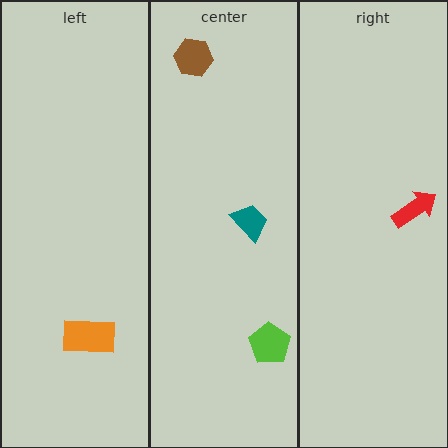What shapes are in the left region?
The orange rectangle.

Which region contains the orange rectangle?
The left region.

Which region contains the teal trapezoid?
The center region.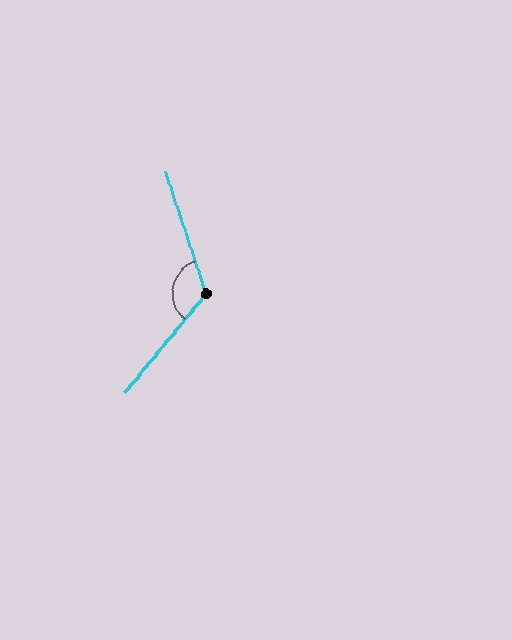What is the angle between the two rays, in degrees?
Approximately 122 degrees.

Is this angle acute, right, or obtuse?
It is obtuse.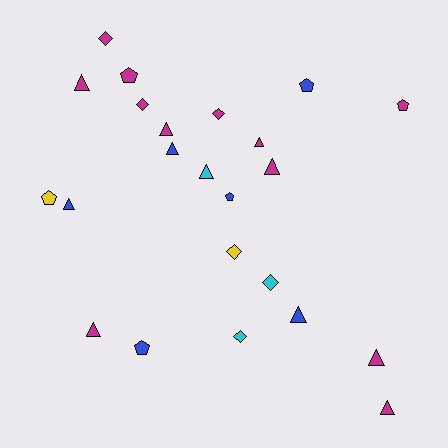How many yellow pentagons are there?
There is 1 yellow pentagon.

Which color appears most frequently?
Magenta, with 12 objects.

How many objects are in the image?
There are 23 objects.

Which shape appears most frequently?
Triangle, with 11 objects.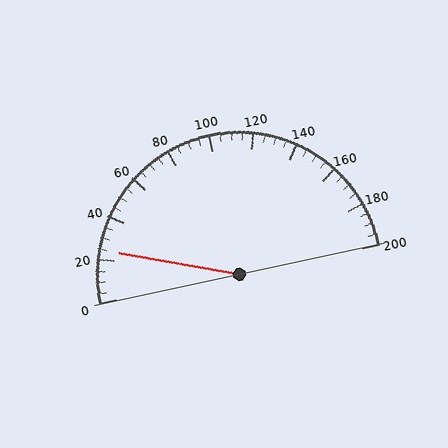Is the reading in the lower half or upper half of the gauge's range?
The reading is in the lower half of the range (0 to 200).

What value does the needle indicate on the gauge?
The needle indicates approximately 25.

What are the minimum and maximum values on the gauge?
The gauge ranges from 0 to 200.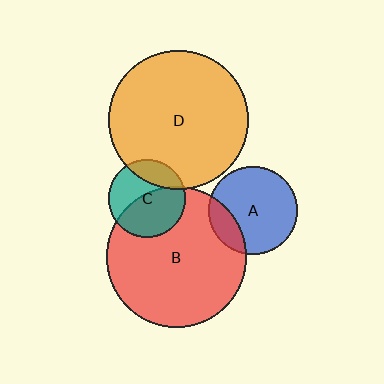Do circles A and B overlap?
Yes.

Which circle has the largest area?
Circle B (red).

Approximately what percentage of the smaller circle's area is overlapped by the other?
Approximately 20%.